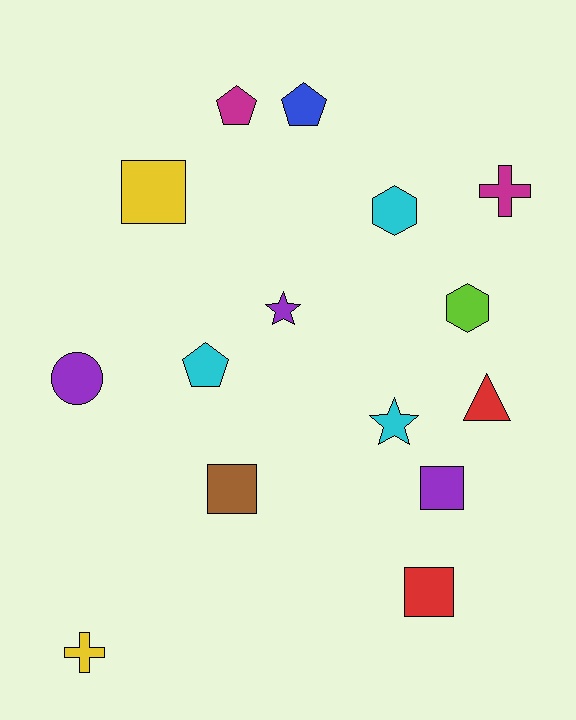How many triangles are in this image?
There is 1 triangle.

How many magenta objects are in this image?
There are 2 magenta objects.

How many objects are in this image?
There are 15 objects.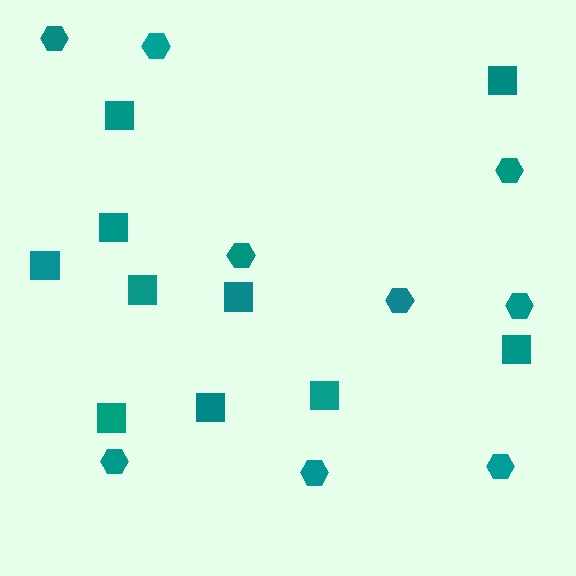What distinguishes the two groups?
There are 2 groups: one group of hexagons (9) and one group of squares (10).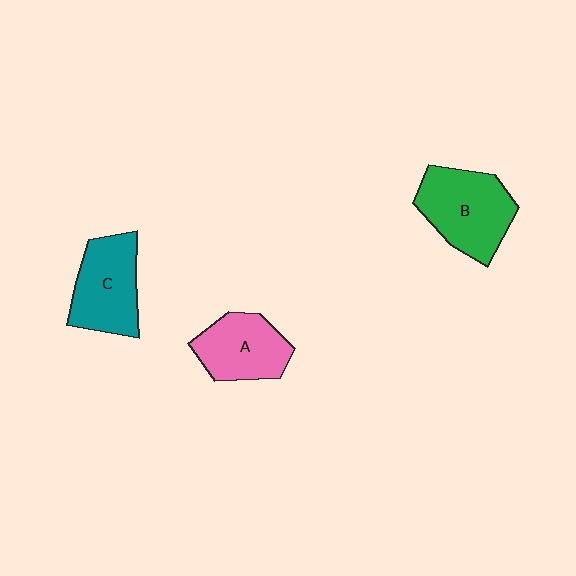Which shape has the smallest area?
Shape A (pink).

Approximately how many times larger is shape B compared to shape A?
Approximately 1.3 times.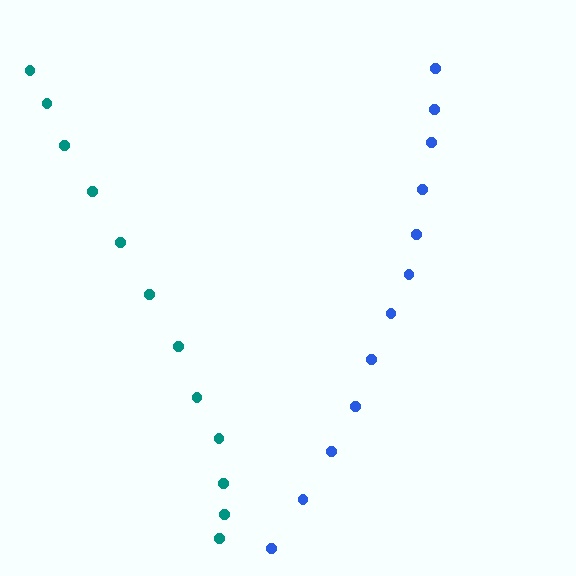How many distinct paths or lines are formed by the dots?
There are 2 distinct paths.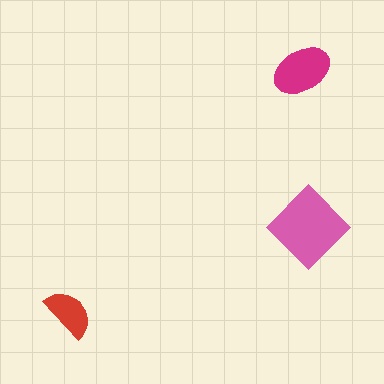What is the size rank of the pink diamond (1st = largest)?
1st.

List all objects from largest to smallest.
The pink diamond, the magenta ellipse, the red semicircle.